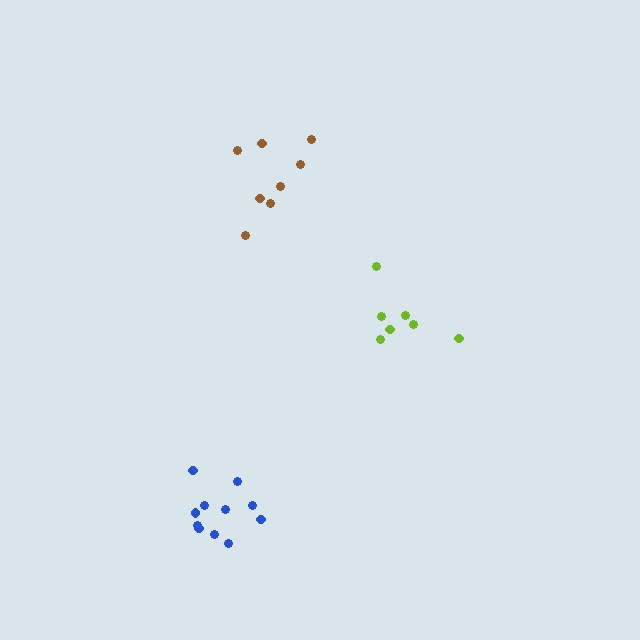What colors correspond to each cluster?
The clusters are colored: lime, blue, brown.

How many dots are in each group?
Group 1: 7 dots, Group 2: 11 dots, Group 3: 8 dots (26 total).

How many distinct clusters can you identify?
There are 3 distinct clusters.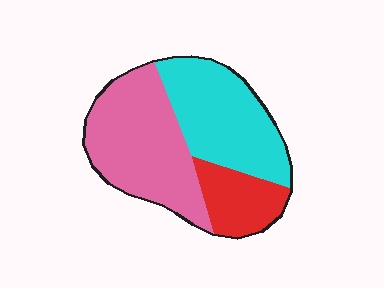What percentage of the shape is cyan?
Cyan covers about 40% of the shape.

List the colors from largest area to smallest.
From largest to smallest: pink, cyan, red.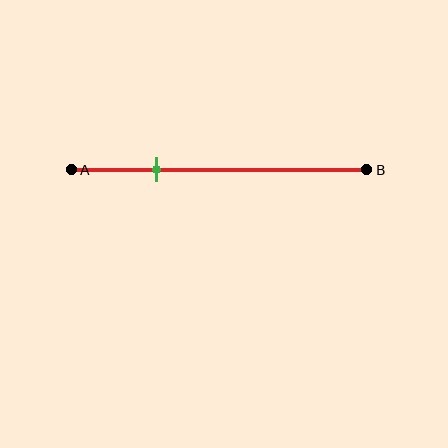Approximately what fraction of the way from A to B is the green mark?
The green mark is approximately 30% of the way from A to B.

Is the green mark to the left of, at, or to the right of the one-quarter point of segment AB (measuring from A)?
The green mark is to the right of the one-quarter point of segment AB.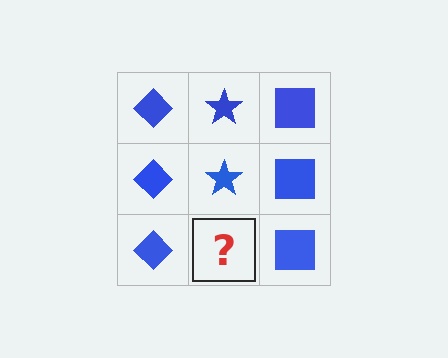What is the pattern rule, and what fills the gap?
The rule is that each column has a consistent shape. The gap should be filled with a blue star.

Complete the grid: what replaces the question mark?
The question mark should be replaced with a blue star.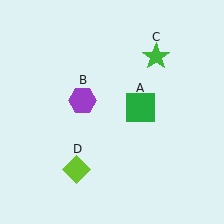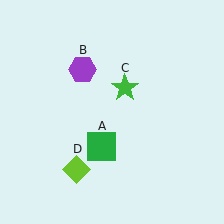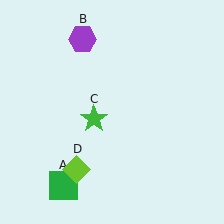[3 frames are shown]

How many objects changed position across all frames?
3 objects changed position: green square (object A), purple hexagon (object B), green star (object C).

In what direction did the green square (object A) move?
The green square (object A) moved down and to the left.